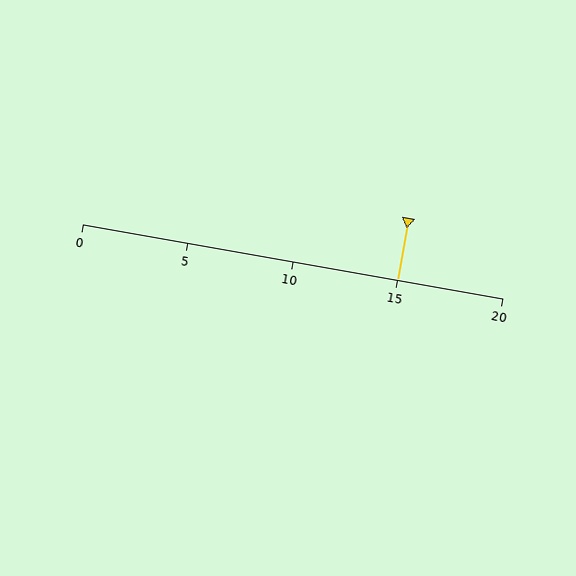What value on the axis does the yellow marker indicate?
The marker indicates approximately 15.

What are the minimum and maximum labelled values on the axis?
The axis runs from 0 to 20.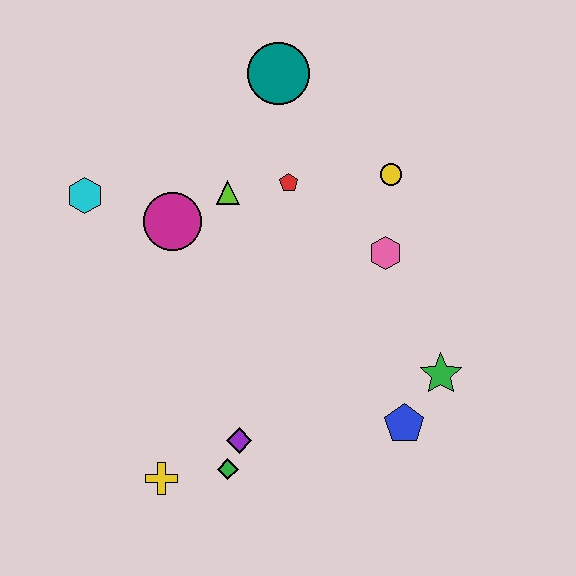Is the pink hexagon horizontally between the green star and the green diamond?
Yes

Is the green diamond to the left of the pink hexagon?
Yes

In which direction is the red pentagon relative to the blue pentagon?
The red pentagon is above the blue pentagon.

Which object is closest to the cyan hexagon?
The magenta circle is closest to the cyan hexagon.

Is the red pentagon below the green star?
No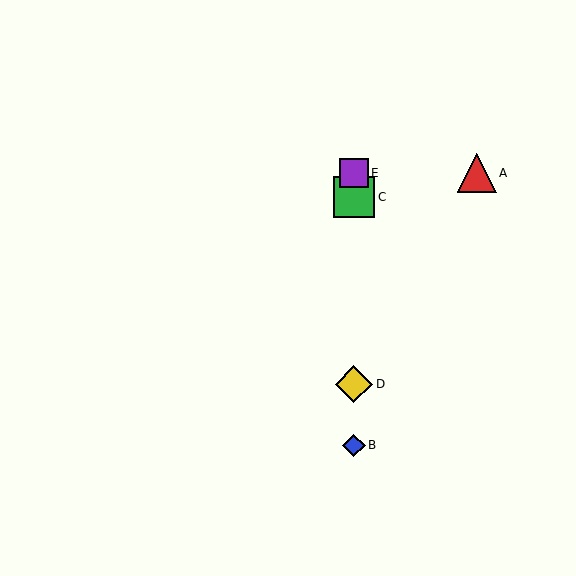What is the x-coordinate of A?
Object A is at x≈477.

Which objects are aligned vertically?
Objects B, C, D, E are aligned vertically.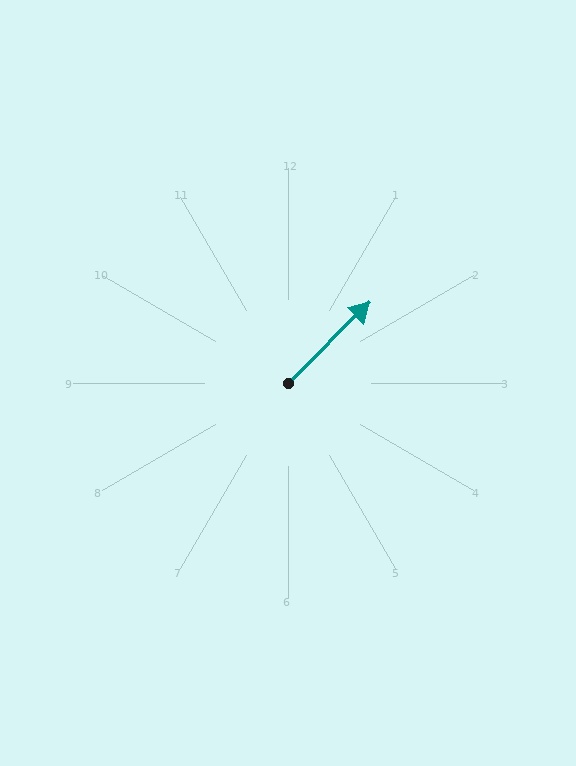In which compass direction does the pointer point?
Northeast.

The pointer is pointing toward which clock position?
Roughly 2 o'clock.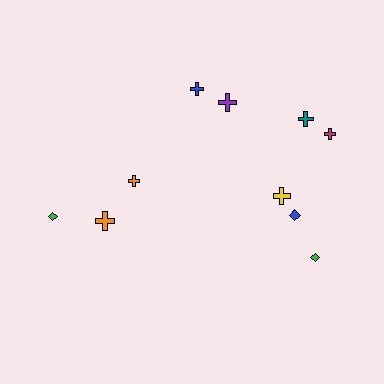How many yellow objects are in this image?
There is 1 yellow object.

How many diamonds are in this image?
There are 3 diamonds.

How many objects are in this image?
There are 10 objects.